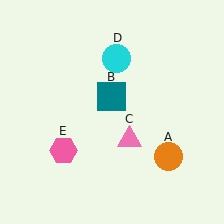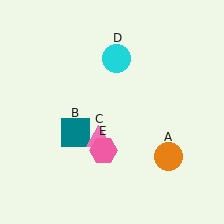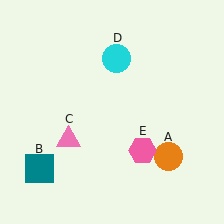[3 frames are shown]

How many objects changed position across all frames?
3 objects changed position: teal square (object B), pink triangle (object C), pink hexagon (object E).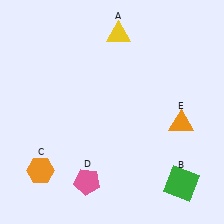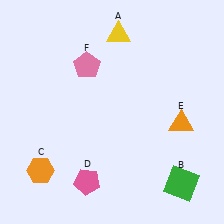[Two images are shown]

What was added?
A pink pentagon (F) was added in Image 2.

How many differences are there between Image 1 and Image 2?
There is 1 difference between the two images.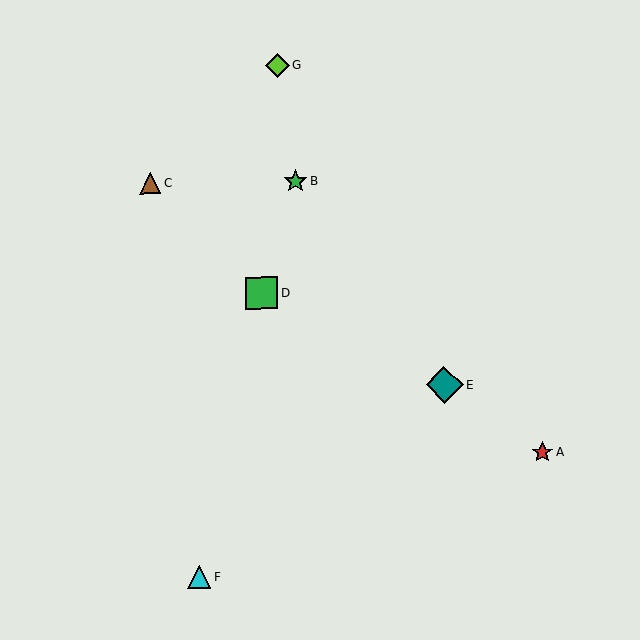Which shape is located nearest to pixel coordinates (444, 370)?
The teal diamond (labeled E) at (444, 385) is nearest to that location.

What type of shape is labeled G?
Shape G is a lime diamond.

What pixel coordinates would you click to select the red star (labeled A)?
Click at (542, 452) to select the red star A.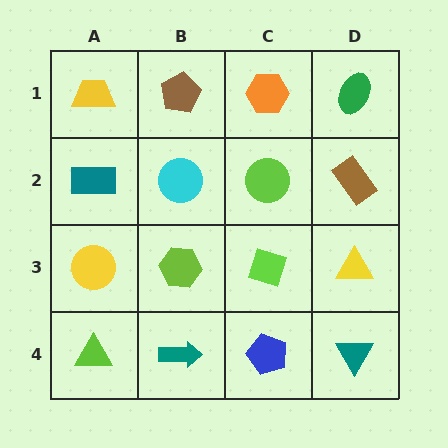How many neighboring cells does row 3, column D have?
3.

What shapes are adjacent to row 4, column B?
A lime hexagon (row 3, column B), a lime triangle (row 4, column A), a blue pentagon (row 4, column C).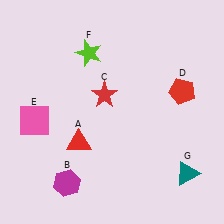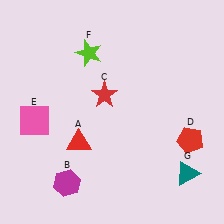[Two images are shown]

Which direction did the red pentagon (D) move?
The red pentagon (D) moved down.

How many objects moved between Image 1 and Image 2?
1 object moved between the two images.